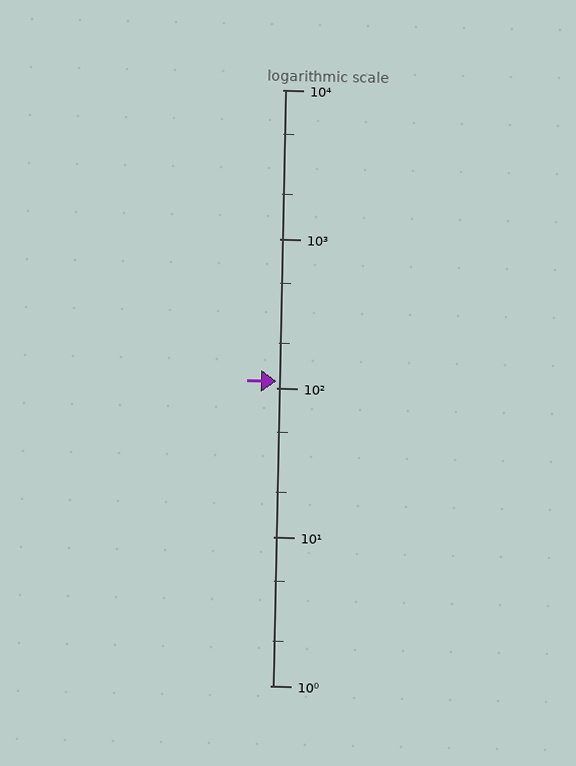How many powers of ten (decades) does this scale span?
The scale spans 4 decades, from 1 to 10000.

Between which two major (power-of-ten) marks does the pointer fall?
The pointer is between 100 and 1000.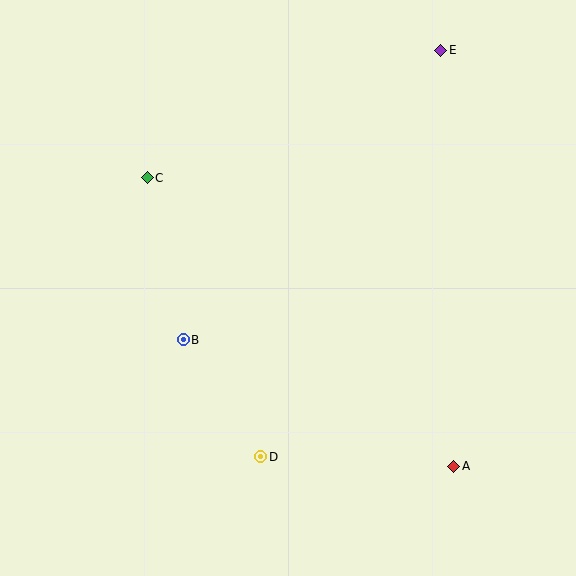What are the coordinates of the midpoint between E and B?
The midpoint between E and B is at (312, 195).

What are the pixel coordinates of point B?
Point B is at (183, 340).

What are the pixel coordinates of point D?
Point D is at (261, 457).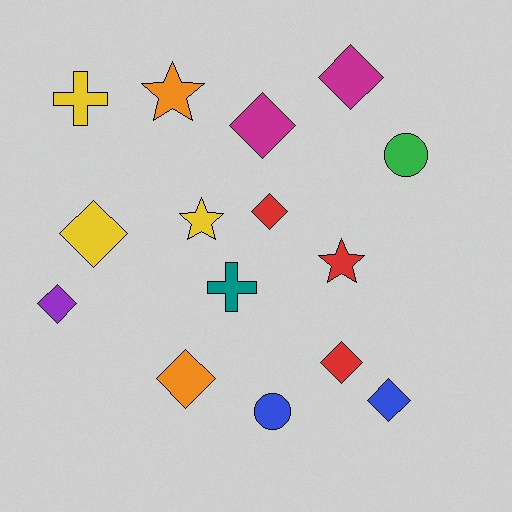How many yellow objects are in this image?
There are 3 yellow objects.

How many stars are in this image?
There are 3 stars.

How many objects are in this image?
There are 15 objects.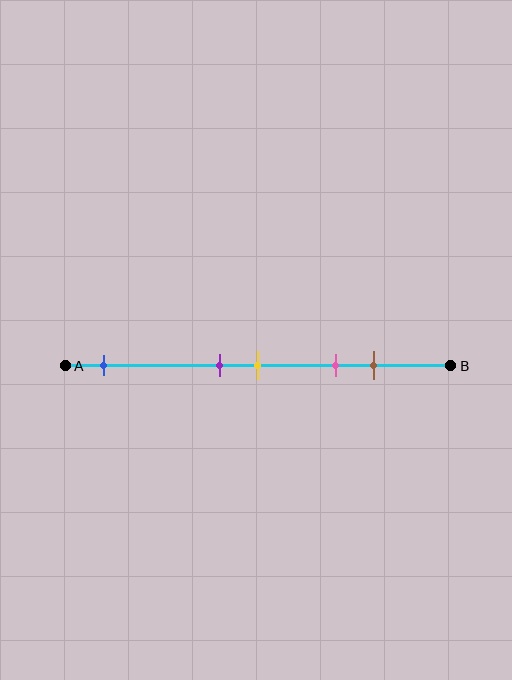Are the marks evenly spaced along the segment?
No, the marks are not evenly spaced.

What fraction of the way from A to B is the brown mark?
The brown mark is approximately 80% (0.8) of the way from A to B.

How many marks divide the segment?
There are 5 marks dividing the segment.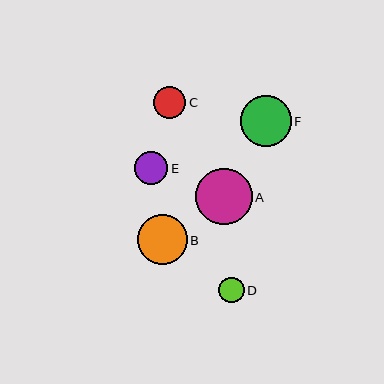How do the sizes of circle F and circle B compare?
Circle F and circle B are approximately the same size.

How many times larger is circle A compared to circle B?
Circle A is approximately 1.1 times the size of circle B.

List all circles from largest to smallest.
From largest to smallest: A, F, B, E, C, D.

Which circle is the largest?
Circle A is the largest with a size of approximately 57 pixels.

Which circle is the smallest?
Circle D is the smallest with a size of approximately 26 pixels.